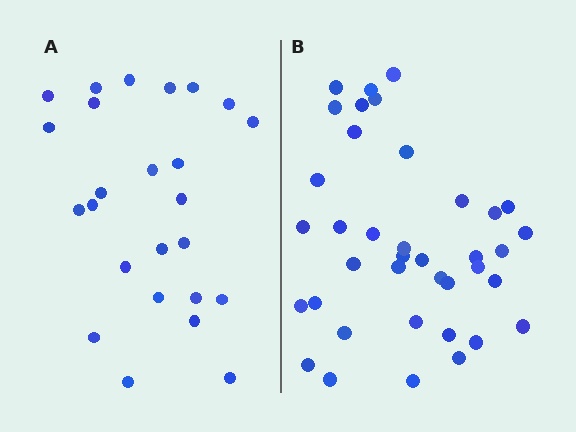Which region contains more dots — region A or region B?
Region B (the right region) has more dots.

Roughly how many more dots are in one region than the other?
Region B has approximately 15 more dots than region A.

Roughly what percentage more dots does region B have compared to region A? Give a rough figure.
About 50% more.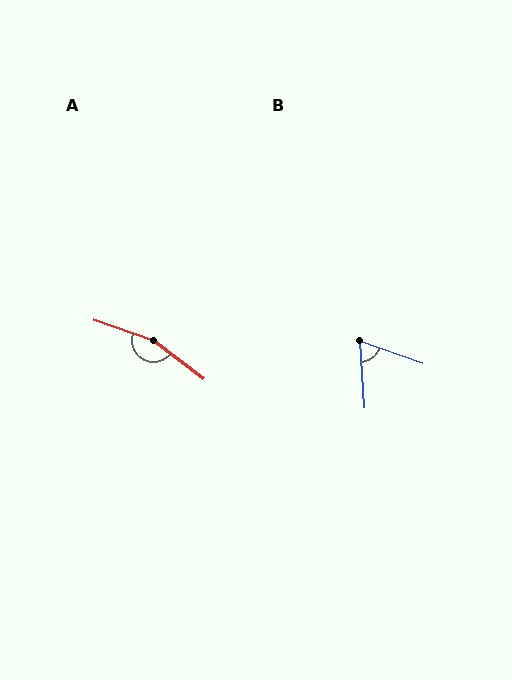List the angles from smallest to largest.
B (66°), A (162°).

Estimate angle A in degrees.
Approximately 162 degrees.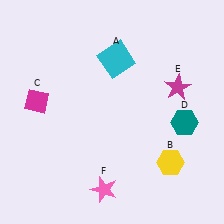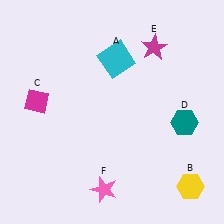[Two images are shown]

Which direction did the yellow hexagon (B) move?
The yellow hexagon (B) moved down.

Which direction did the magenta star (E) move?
The magenta star (E) moved up.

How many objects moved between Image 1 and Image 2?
2 objects moved between the two images.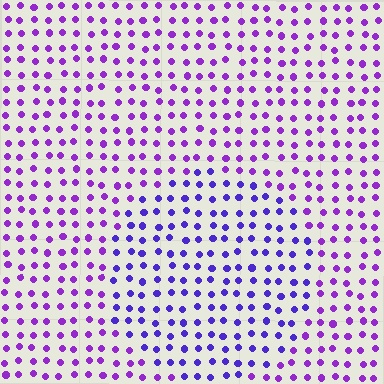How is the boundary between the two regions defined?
The boundary is defined purely by a slight shift in hue (about 27 degrees). Spacing, size, and orientation are identical on both sides.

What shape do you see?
I see a circle.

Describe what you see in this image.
The image is filled with small purple elements in a uniform arrangement. A circle-shaped region is visible where the elements are tinted to a slightly different hue, forming a subtle color boundary.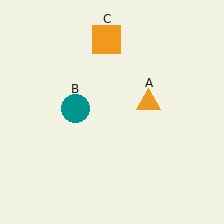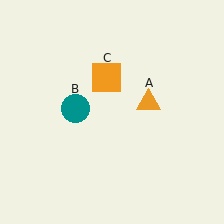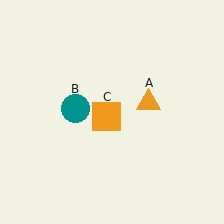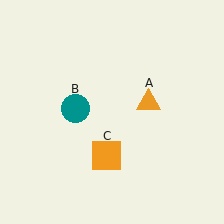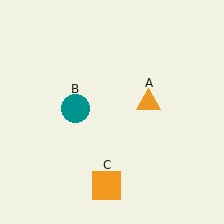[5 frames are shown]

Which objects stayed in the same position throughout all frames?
Orange triangle (object A) and teal circle (object B) remained stationary.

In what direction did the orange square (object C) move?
The orange square (object C) moved down.